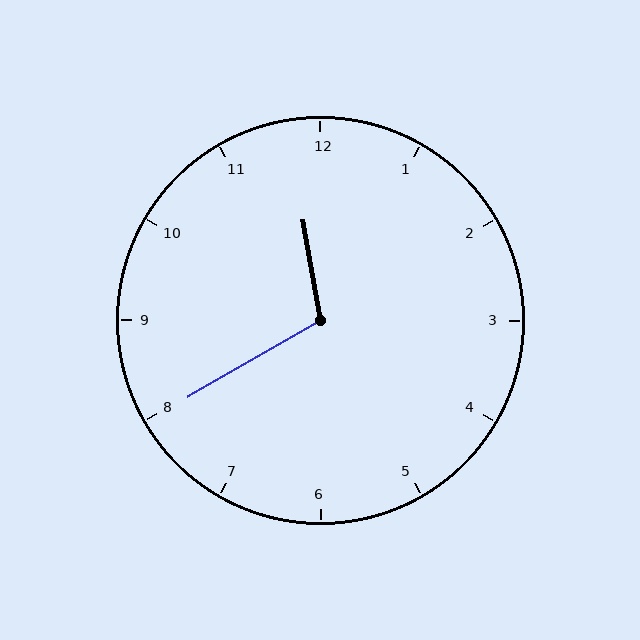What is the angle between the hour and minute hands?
Approximately 110 degrees.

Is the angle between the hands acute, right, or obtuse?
It is obtuse.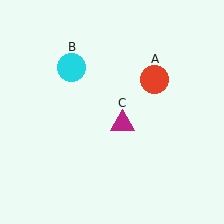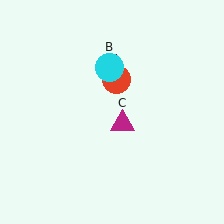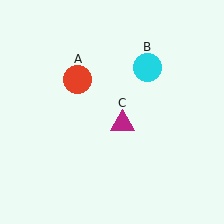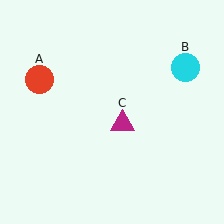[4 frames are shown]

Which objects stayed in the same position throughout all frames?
Magenta triangle (object C) remained stationary.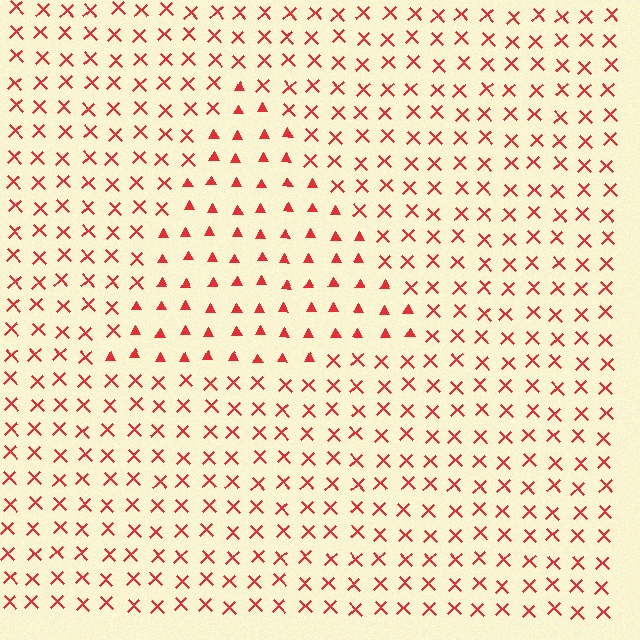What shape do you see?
I see a triangle.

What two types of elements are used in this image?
The image uses triangles inside the triangle region and X marks outside it.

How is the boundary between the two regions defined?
The boundary is defined by a change in element shape: triangles inside vs. X marks outside. All elements share the same color and spacing.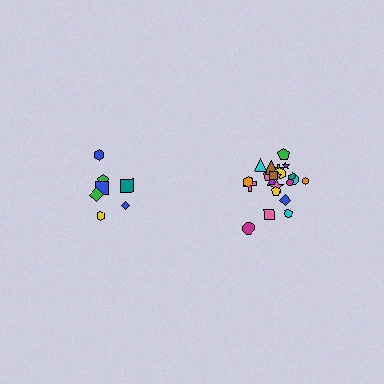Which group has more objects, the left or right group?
The right group.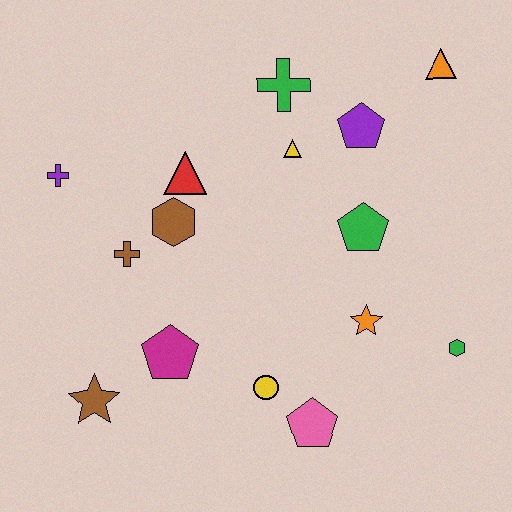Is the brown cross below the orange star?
No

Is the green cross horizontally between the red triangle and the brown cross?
No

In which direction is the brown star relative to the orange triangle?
The brown star is to the left of the orange triangle.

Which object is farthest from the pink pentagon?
The orange triangle is farthest from the pink pentagon.